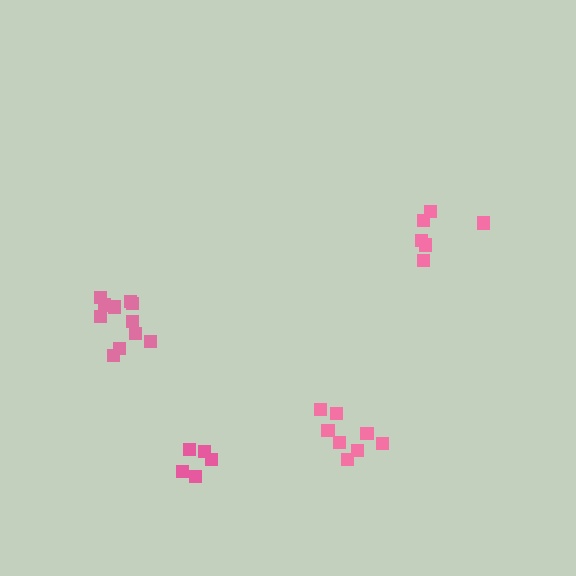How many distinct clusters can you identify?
There are 4 distinct clusters.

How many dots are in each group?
Group 1: 11 dots, Group 2: 8 dots, Group 3: 6 dots, Group 4: 5 dots (30 total).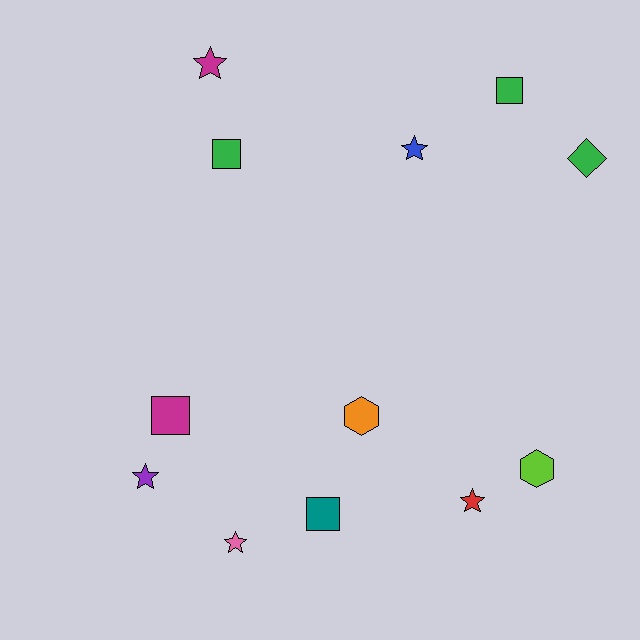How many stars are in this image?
There are 5 stars.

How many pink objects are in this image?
There is 1 pink object.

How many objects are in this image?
There are 12 objects.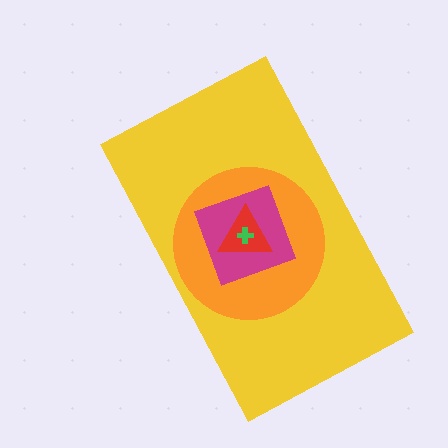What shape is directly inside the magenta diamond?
The red triangle.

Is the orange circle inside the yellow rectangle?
Yes.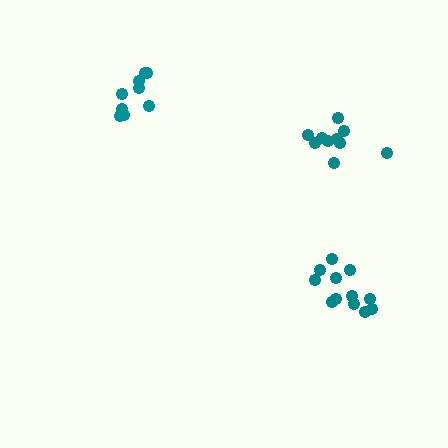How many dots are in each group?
Group 1: 9 dots, Group 2: 12 dots, Group 3: 10 dots (31 total).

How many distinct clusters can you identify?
There are 3 distinct clusters.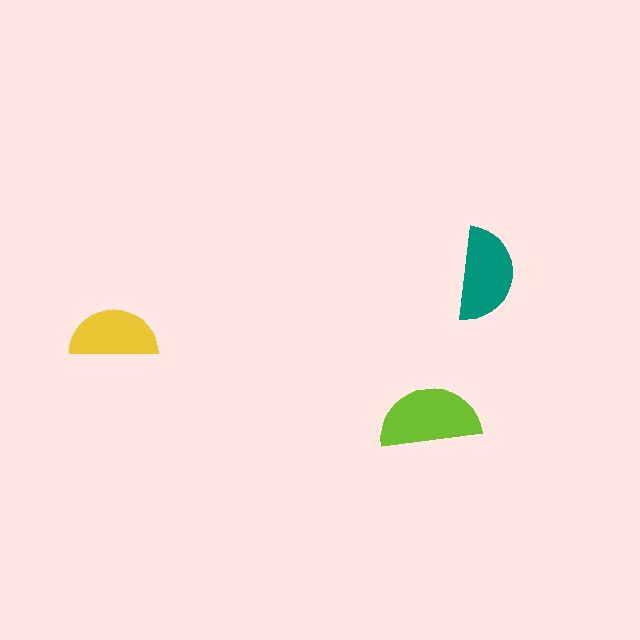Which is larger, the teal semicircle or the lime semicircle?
The lime one.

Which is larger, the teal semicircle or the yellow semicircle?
The teal one.